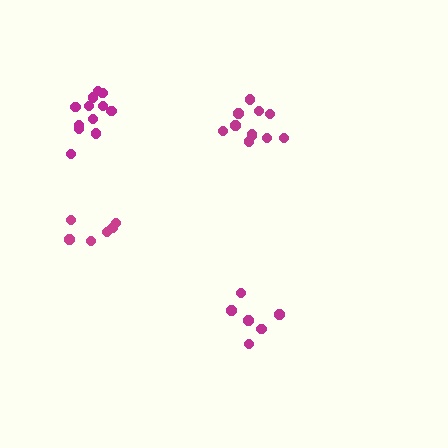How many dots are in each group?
Group 1: 6 dots, Group 2: 6 dots, Group 3: 12 dots, Group 4: 11 dots (35 total).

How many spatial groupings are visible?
There are 4 spatial groupings.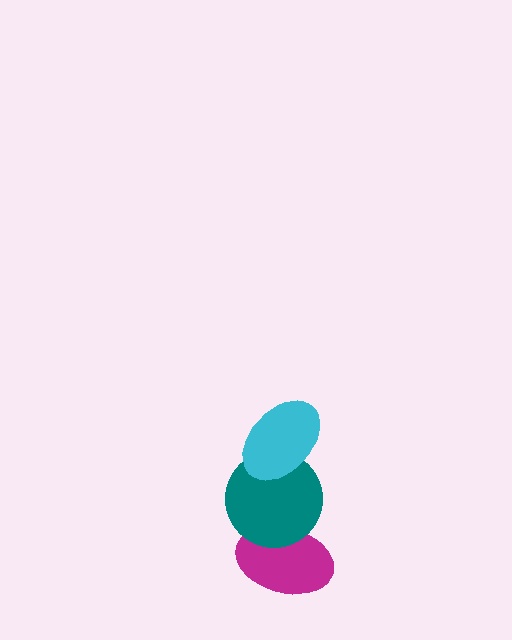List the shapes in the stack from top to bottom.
From top to bottom: the cyan ellipse, the teal circle, the magenta ellipse.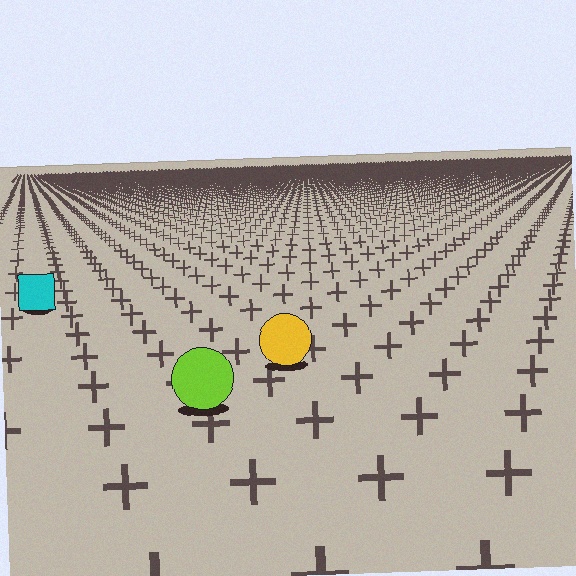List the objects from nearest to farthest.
From nearest to farthest: the lime circle, the yellow circle, the cyan square.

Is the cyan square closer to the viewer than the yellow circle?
No. The yellow circle is closer — you can tell from the texture gradient: the ground texture is coarser near it.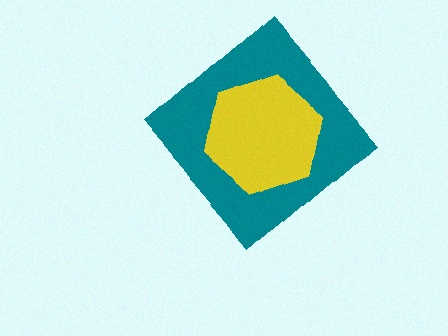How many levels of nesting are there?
2.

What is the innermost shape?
The yellow hexagon.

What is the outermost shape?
The teal diamond.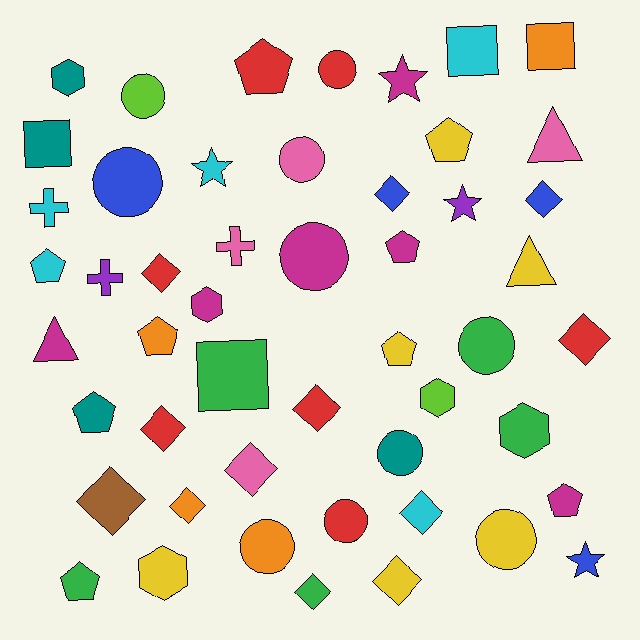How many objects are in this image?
There are 50 objects.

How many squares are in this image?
There are 4 squares.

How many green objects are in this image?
There are 5 green objects.